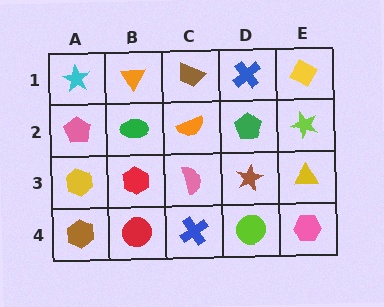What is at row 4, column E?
A pink hexagon.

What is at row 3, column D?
A brown star.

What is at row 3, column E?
A yellow triangle.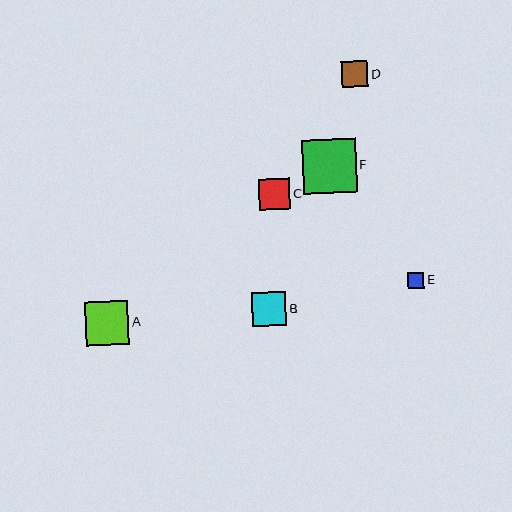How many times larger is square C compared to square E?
Square C is approximately 1.9 times the size of square E.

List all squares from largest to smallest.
From largest to smallest: F, A, B, C, D, E.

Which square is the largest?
Square F is the largest with a size of approximately 54 pixels.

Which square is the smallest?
Square E is the smallest with a size of approximately 16 pixels.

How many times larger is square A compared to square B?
Square A is approximately 1.3 times the size of square B.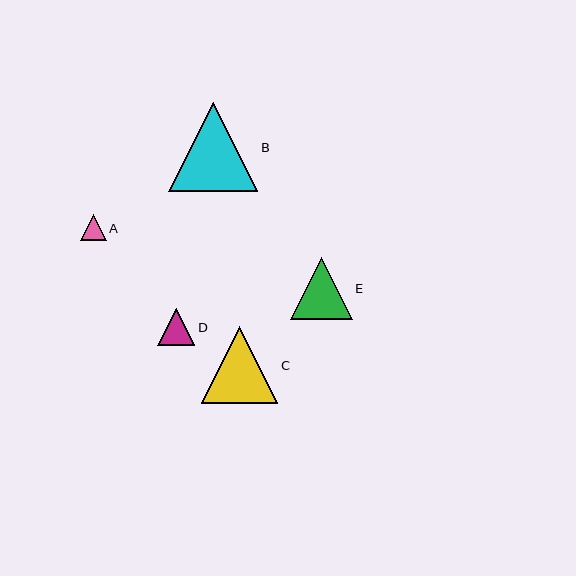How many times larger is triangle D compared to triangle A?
Triangle D is approximately 1.4 times the size of triangle A.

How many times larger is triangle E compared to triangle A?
Triangle E is approximately 2.4 times the size of triangle A.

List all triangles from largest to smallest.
From largest to smallest: B, C, E, D, A.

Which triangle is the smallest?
Triangle A is the smallest with a size of approximately 26 pixels.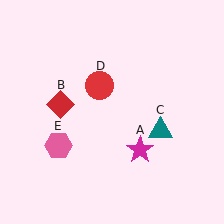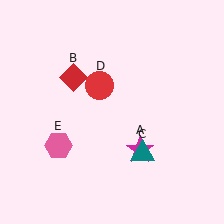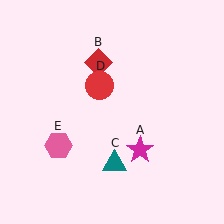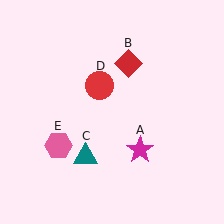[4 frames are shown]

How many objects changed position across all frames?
2 objects changed position: red diamond (object B), teal triangle (object C).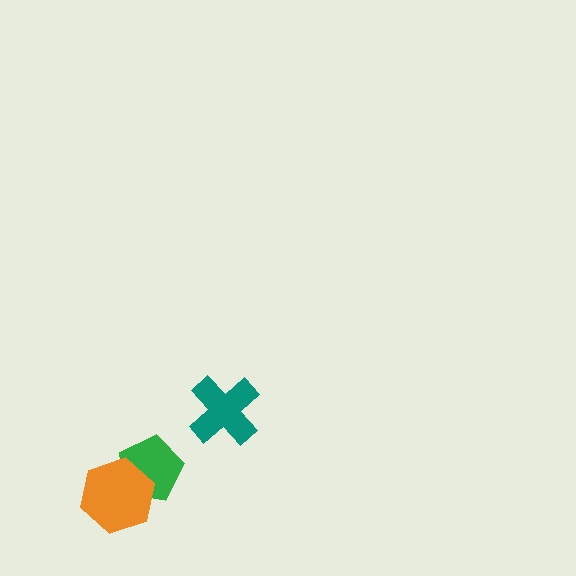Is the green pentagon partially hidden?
Yes, it is partially covered by another shape.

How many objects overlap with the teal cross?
0 objects overlap with the teal cross.